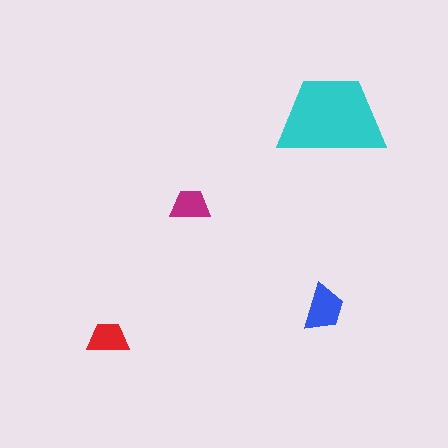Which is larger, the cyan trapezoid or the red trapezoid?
The cyan one.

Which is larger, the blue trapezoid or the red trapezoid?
The blue one.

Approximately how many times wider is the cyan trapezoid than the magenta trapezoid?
About 2.5 times wider.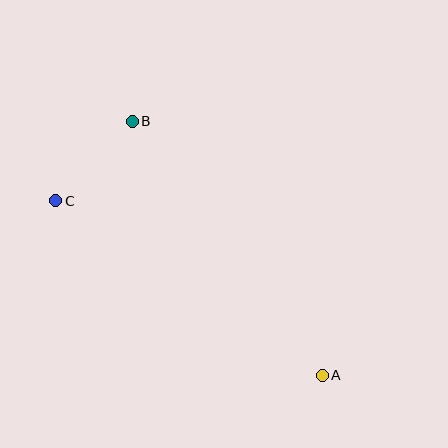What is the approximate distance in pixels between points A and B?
The distance between A and B is approximately 317 pixels.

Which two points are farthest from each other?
Points A and C are farthest from each other.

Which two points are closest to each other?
Points B and C are closest to each other.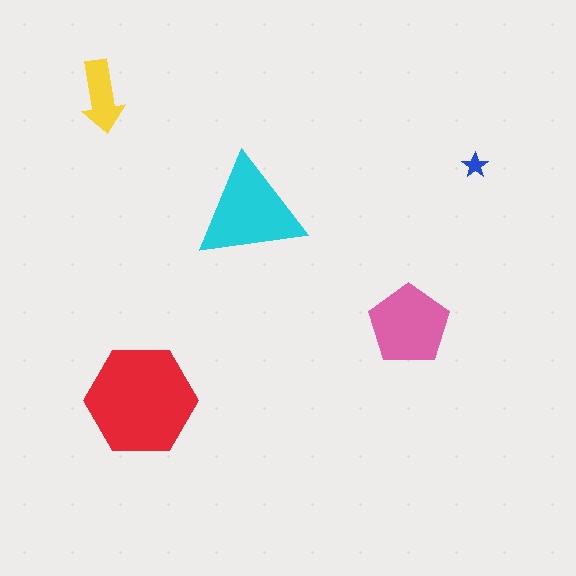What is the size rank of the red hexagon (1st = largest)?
1st.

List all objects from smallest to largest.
The blue star, the yellow arrow, the pink pentagon, the cyan triangle, the red hexagon.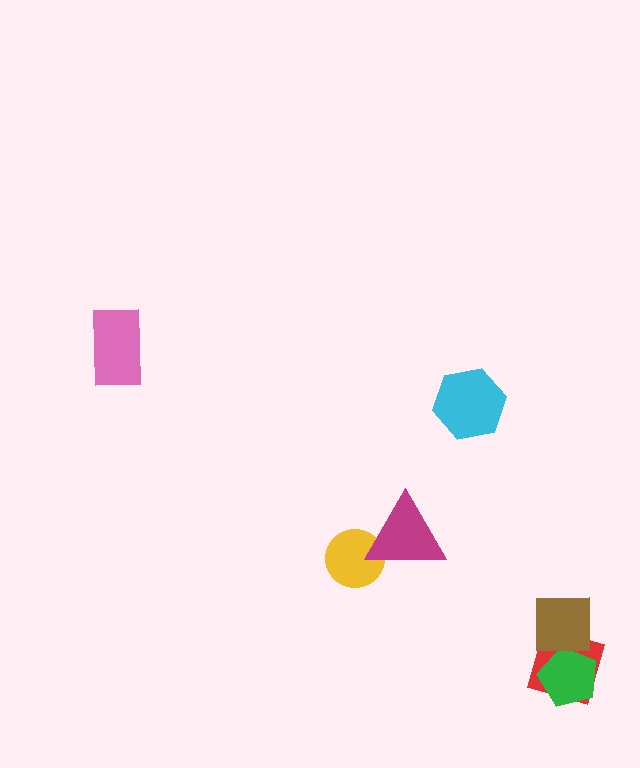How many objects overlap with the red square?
2 objects overlap with the red square.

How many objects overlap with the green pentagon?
2 objects overlap with the green pentagon.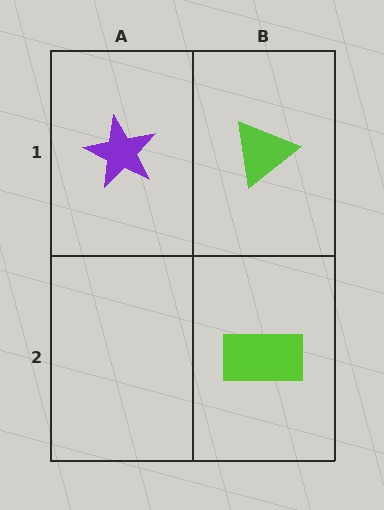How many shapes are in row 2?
1 shape.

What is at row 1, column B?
A lime triangle.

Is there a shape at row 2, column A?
No, that cell is empty.